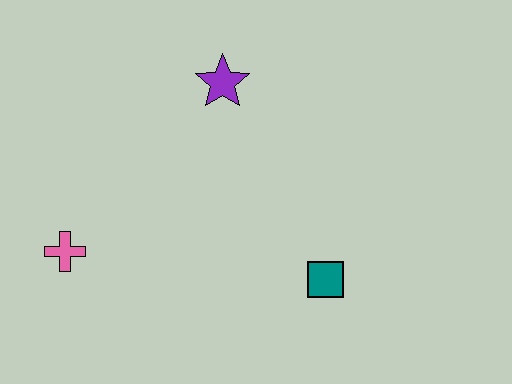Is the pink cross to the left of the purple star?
Yes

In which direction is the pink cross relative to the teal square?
The pink cross is to the left of the teal square.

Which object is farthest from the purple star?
The pink cross is farthest from the purple star.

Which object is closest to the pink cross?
The purple star is closest to the pink cross.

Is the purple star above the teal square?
Yes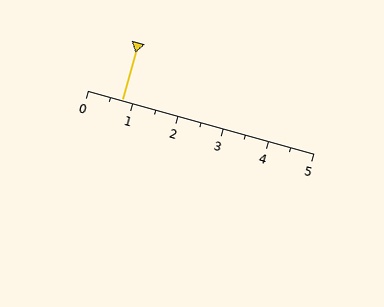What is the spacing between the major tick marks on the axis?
The major ticks are spaced 1 apart.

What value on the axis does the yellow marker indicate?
The marker indicates approximately 0.8.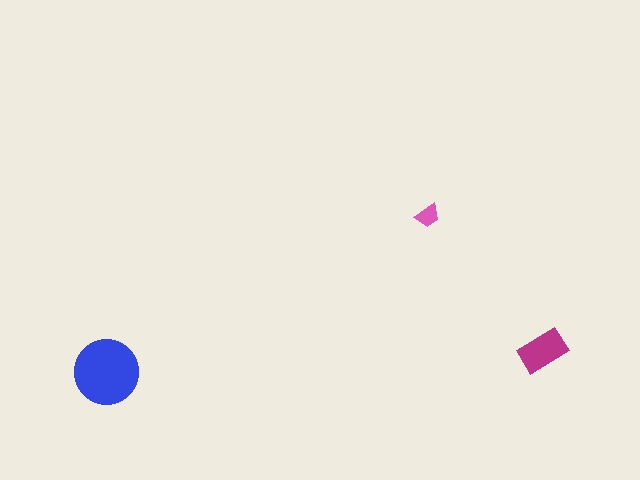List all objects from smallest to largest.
The pink trapezoid, the magenta rectangle, the blue circle.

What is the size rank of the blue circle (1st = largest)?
1st.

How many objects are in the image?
There are 3 objects in the image.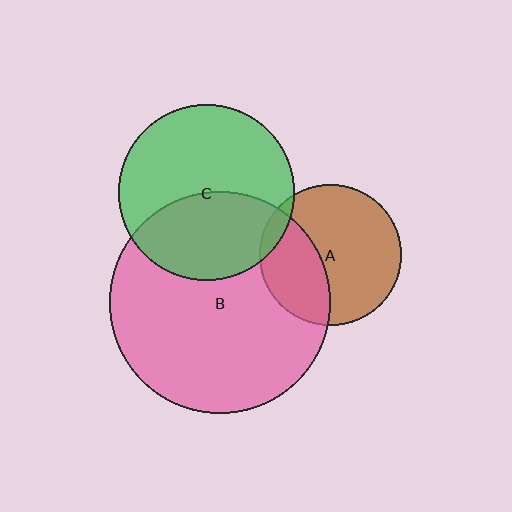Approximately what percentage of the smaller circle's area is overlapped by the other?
Approximately 5%.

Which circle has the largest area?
Circle B (pink).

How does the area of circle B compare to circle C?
Approximately 1.6 times.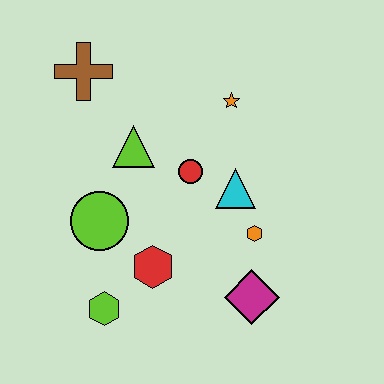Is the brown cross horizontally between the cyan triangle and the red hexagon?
No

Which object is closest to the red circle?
The cyan triangle is closest to the red circle.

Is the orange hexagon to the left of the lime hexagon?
No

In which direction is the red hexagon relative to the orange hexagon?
The red hexagon is to the left of the orange hexagon.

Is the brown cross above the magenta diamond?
Yes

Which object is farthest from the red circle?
The lime hexagon is farthest from the red circle.